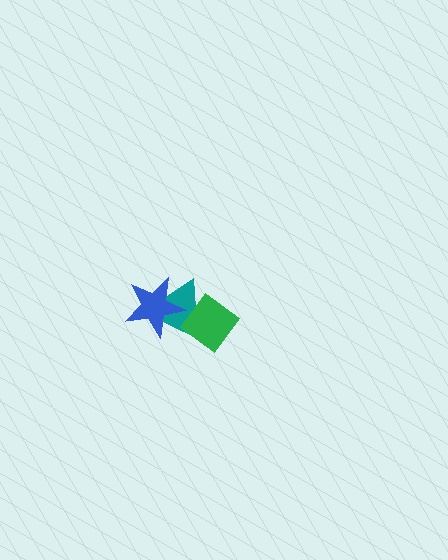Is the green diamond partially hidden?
No, no other shape covers it.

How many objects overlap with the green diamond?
1 object overlaps with the green diamond.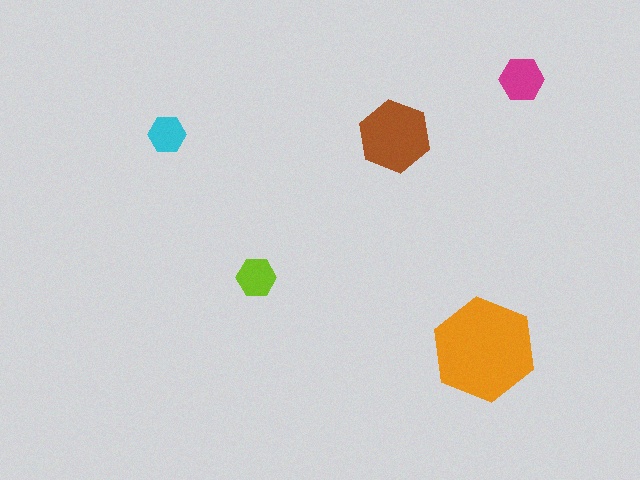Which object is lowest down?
The orange hexagon is bottommost.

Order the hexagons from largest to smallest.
the orange one, the brown one, the magenta one, the lime one, the cyan one.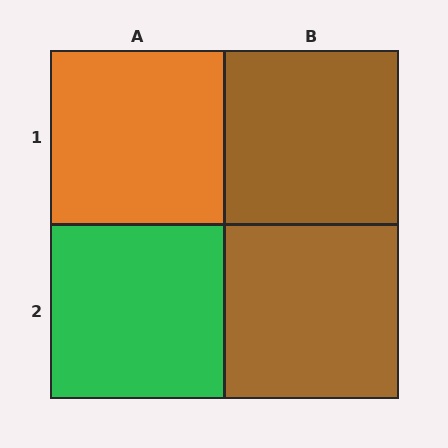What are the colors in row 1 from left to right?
Orange, brown.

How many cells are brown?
2 cells are brown.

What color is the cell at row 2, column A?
Green.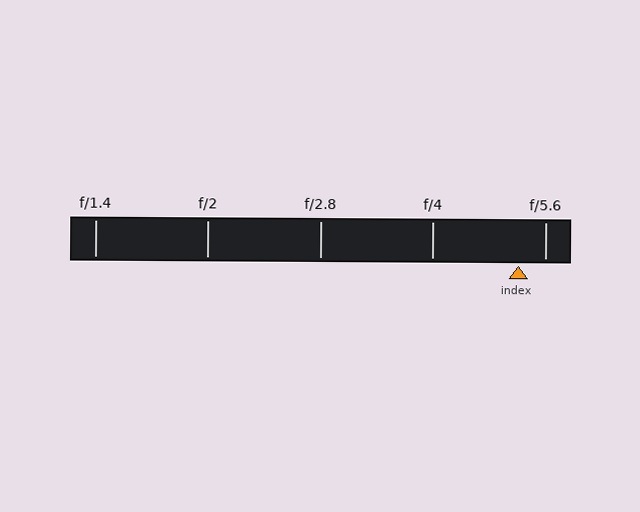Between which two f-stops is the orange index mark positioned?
The index mark is between f/4 and f/5.6.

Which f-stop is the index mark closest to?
The index mark is closest to f/5.6.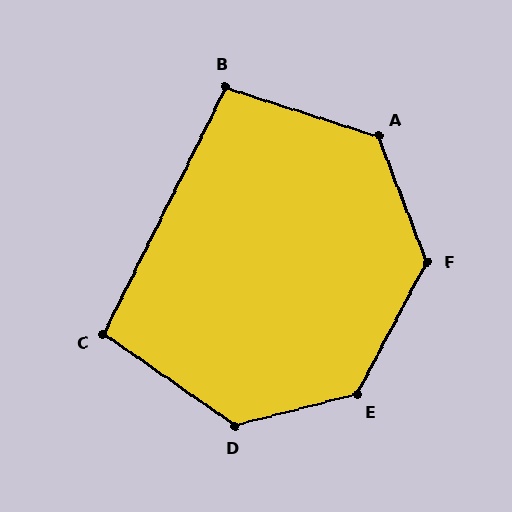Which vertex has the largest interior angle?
E, at approximately 132 degrees.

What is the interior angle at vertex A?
Approximately 129 degrees (obtuse).